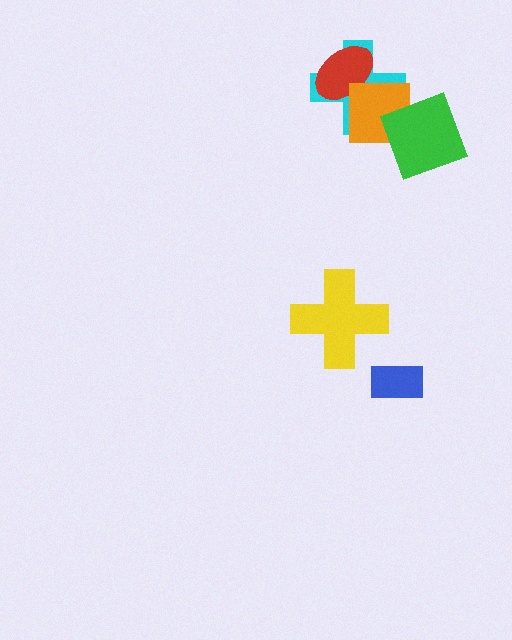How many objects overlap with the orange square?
3 objects overlap with the orange square.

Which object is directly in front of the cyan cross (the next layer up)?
The red ellipse is directly in front of the cyan cross.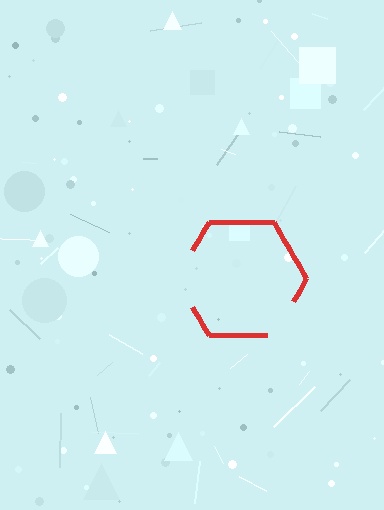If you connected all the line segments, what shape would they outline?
They would outline a hexagon.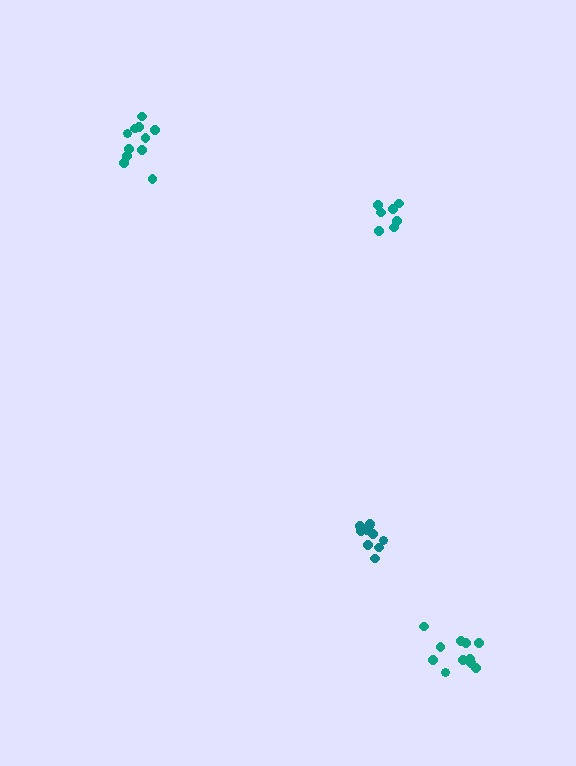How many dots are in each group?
Group 1: 10 dots, Group 2: 11 dots, Group 3: 7 dots, Group 4: 11 dots (39 total).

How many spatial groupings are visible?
There are 4 spatial groupings.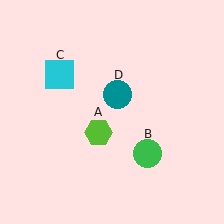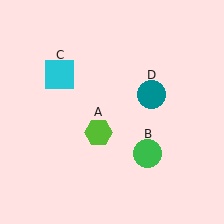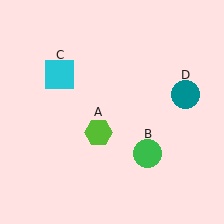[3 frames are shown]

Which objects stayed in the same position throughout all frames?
Lime hexagon (object A) and green circle (object B) and cyan square (object C) remained stationary.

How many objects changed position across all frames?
1 object changed position: teal circle (object D).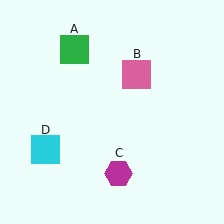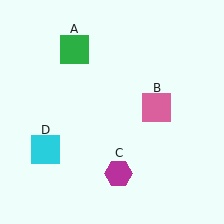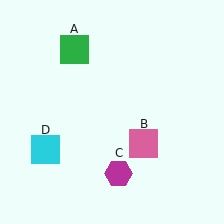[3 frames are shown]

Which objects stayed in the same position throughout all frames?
Green square (object A) and magenta hexagon (object C) and cyan square (object D) remained stationary.